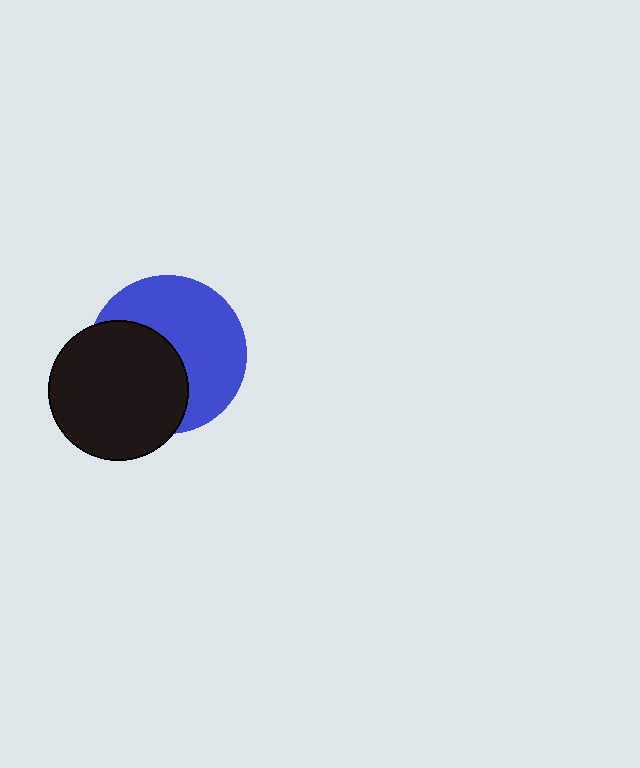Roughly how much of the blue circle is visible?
About half of it is visible (roughly 56%).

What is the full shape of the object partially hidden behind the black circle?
The partially hidden object is a blue circle.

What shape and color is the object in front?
The object in front is a black circle.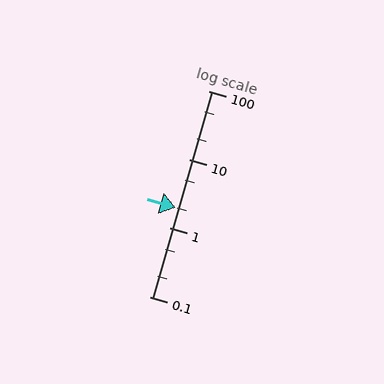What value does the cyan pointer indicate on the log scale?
The pointer indicates approximately 2.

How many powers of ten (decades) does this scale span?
The scale spans 3 decades, from 0.1 to 100.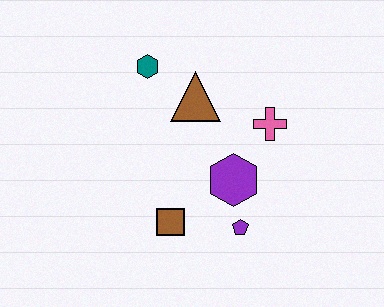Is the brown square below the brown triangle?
Yes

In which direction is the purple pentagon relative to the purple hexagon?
The purple pentagon is below the purple hexagon.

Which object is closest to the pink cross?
The purple hexagon is closest to the pink cross.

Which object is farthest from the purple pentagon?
The teal hexagon is farthest from the purple pentagon.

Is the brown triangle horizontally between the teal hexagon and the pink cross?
Yes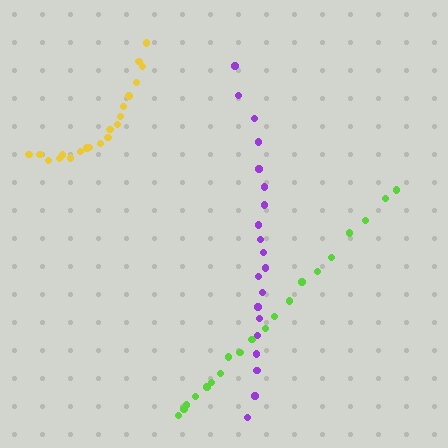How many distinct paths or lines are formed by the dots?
There are 3 distinct paths.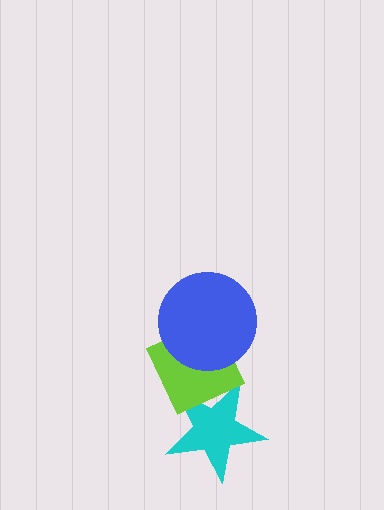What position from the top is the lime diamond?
The lime diamond is 2nd from the top.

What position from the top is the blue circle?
The blue circle is 1st from the top.